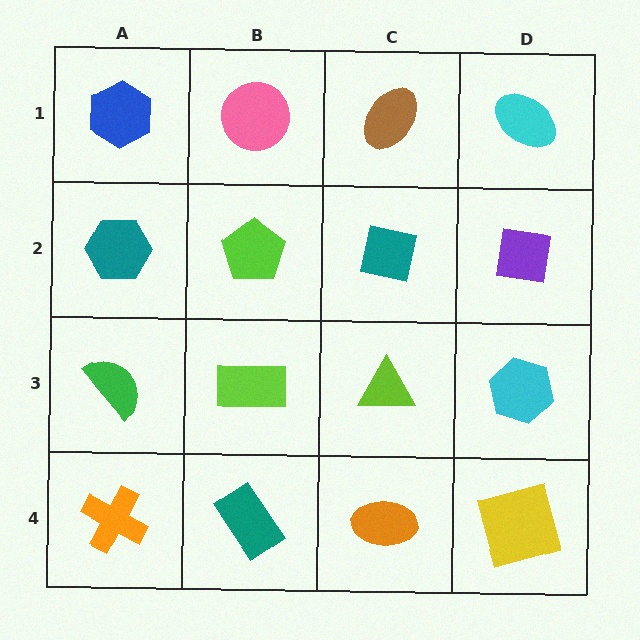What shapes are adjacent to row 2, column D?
A cyan ellipse (row 1, column D), a cyan hexagon (row 3, column D), a teal square (row 2, column C).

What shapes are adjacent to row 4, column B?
A lime rectangle (row 3, column B), an orange cross (row 4, column A), an orange ellipse (row 4, column C).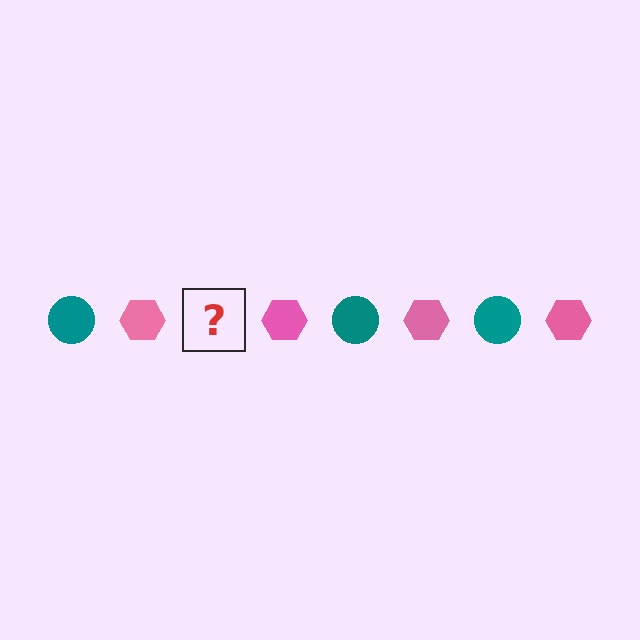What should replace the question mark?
The question mark should be replaced with a teal circle.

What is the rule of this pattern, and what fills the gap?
The rule is that the pattern alternates between teal circle and pink hexagon. The gap should be filled with a teal circle.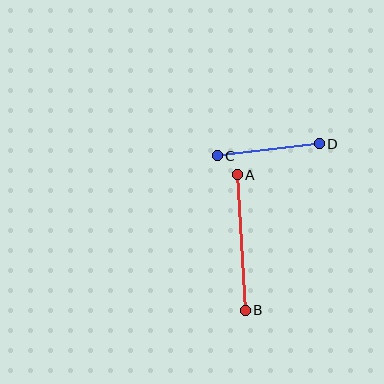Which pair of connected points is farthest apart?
Points A and B are farthest apart.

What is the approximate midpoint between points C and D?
The midpoint is at approximately (268, 150) pixels.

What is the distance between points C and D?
The distance is approximately 103 pixels.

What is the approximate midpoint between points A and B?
The midpoint is at approximately (241, 243) pixels.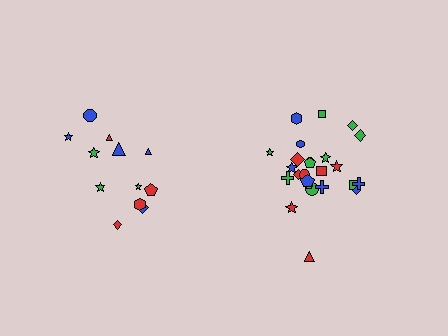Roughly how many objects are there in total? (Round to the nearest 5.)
Roughly 35 objects in total.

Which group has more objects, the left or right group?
The right group.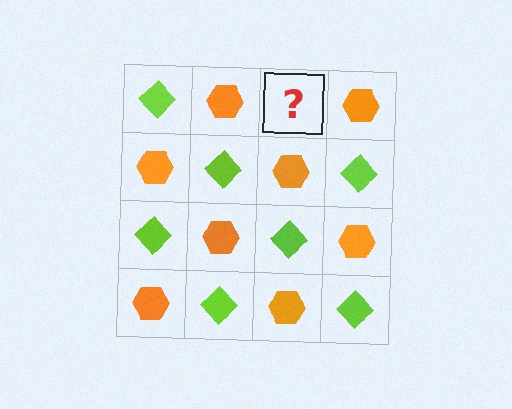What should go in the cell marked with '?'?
The missing cell should contain a lime diamond.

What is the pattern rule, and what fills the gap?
The rule is that it alternates lime diamond and orange hexagon in a checkerboard pattern. The gap should be filled with a lime diamond.